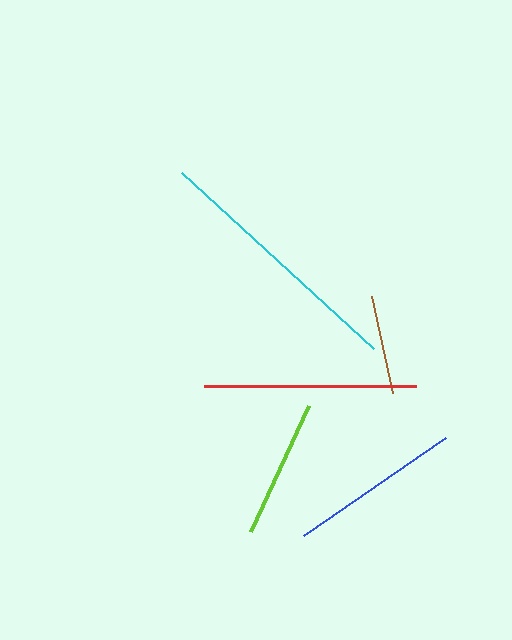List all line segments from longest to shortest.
From longest to shortest: cyan, red, blue, lime, brown.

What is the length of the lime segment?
The lime segment is approximately 139 pixels long.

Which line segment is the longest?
The cyan line is the longest at approximately 261 pixels.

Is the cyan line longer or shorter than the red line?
The cyan line is longer than the red line.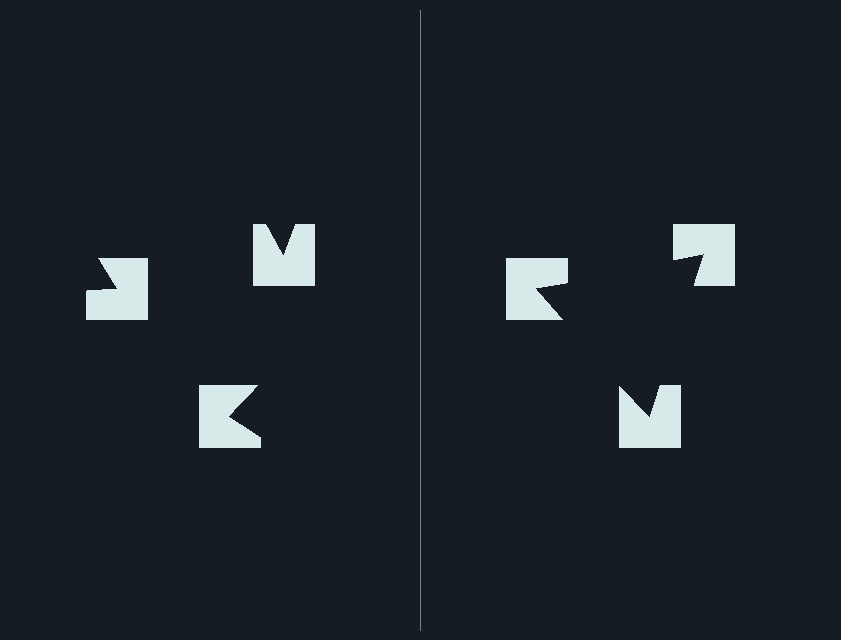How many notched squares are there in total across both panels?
6 — 3 on each side.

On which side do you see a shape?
An illusory triangle appears on the right side. On the left side the wedge cuts are rotated, so no coherent shape forms.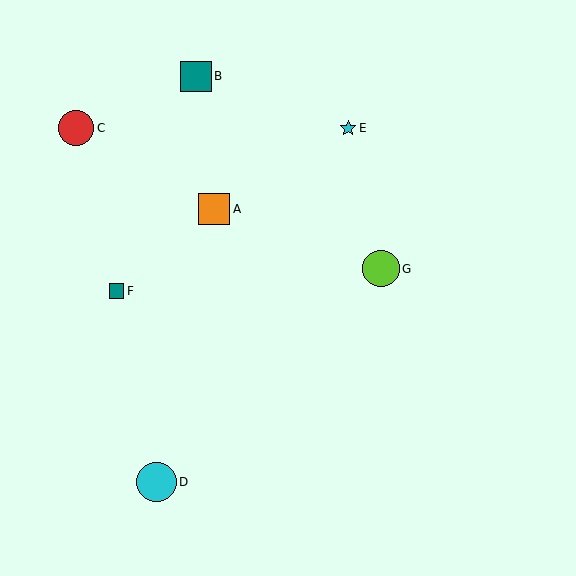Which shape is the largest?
The cyan circle (labeled D) is the largest.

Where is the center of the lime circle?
The center of the lime circle is at (381, 269).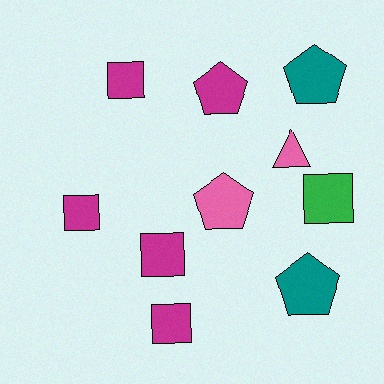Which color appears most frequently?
Magenta, with 5 objects.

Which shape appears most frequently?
Square, with 5 objects.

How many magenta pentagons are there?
There is 1 magenta pentagon.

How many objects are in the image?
There are 10 objects.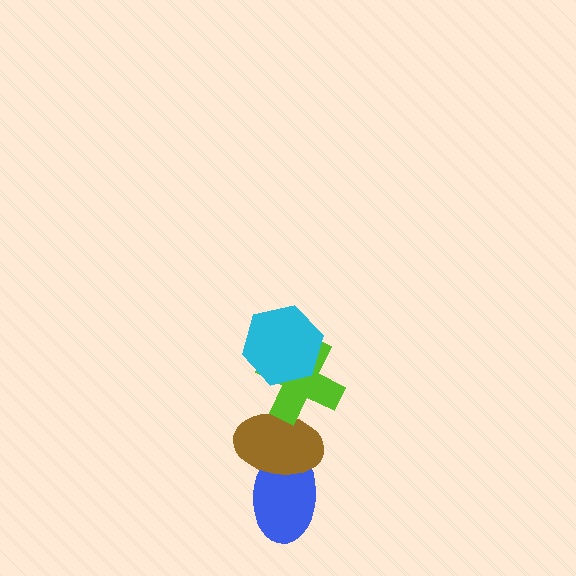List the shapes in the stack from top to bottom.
From top to bottom: the cyan hexagon, the lime cross, the brown ellipse, the blue ellipse.